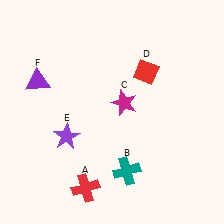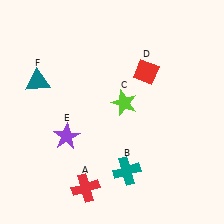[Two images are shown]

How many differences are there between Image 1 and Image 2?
There are 2 differences between the two images.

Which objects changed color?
C changed from magenta to lime. F changed from purple to teal.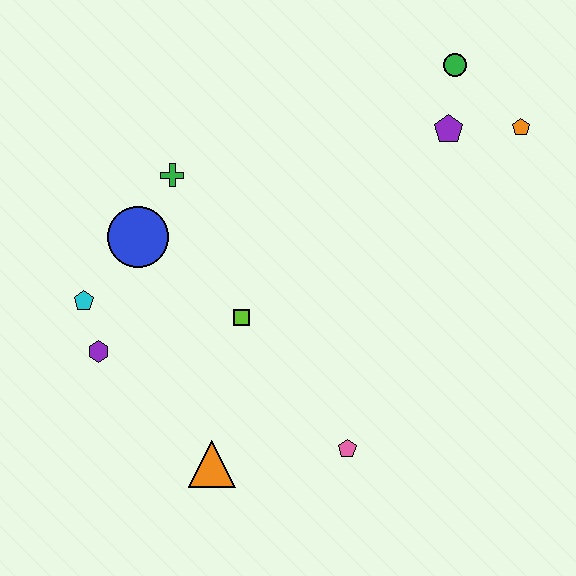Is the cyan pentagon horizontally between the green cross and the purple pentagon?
No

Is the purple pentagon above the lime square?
Yes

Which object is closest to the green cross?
The blue circle is closest to the green cross.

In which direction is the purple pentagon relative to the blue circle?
The purple pentagon is to the right of the blue circle.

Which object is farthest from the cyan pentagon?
The orange pentagon is farthest from the cyan pentagon.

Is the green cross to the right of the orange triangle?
No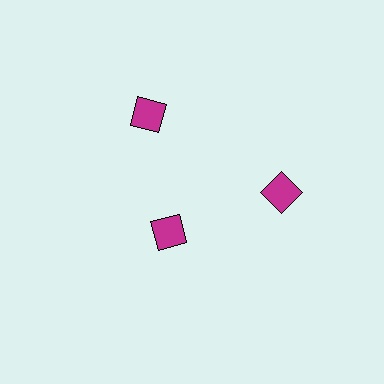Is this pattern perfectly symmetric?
No. The 3 magenta diamonds are arranged in a ring, but one element near the 7 o'clock position is pulled inward toward the center, breaking the 3-fold rotational symmetry.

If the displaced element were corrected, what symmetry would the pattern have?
It would have 3-fold rotational symmetry — the pattern would map onto itself every 120 degrees.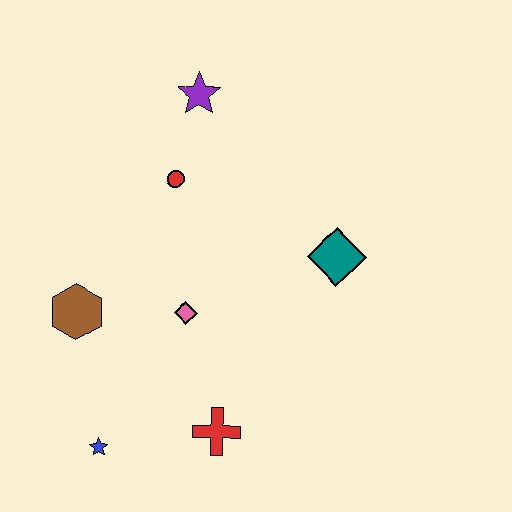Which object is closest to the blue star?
The red cross is closest to the blue star.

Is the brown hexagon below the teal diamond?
Yes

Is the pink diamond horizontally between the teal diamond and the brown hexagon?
Yes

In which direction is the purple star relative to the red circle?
The purple star is above the red circle.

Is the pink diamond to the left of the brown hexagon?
No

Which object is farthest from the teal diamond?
The blue star is farthest from the teal diamond.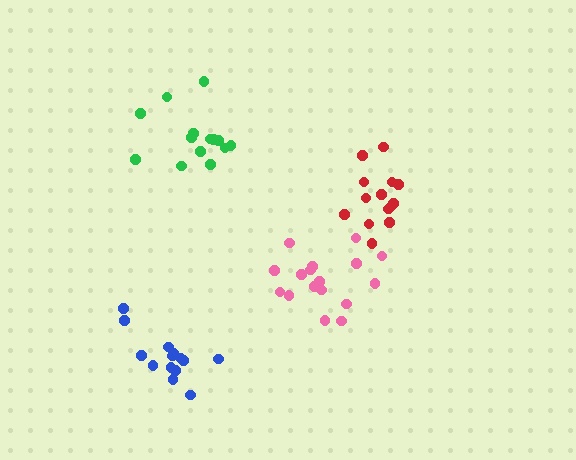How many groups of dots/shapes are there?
There are 4 groups.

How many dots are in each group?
Group 1: 14 dots, Group 2: 17 dots, Group 3: 14 dots, Group 4: 14 dots (59 total).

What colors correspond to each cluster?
The clusters are colored: green, pink, blue, red.